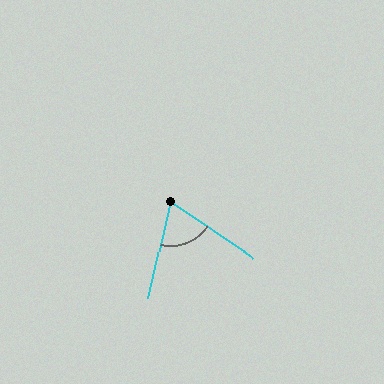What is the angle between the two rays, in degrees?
Approximately 69 degrees.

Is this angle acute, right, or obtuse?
It is acute.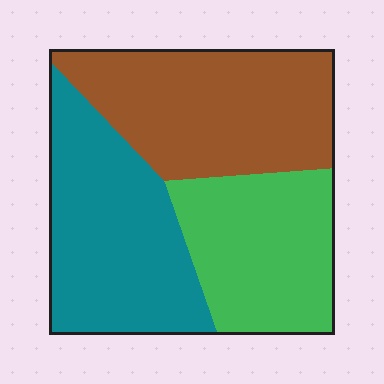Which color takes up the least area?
Green, at roughly 30%.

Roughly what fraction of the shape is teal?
Teal covers roughly 35% of the shape.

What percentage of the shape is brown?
Brown covers about 35% of the shape.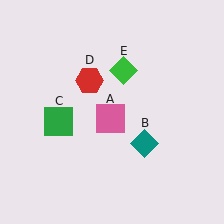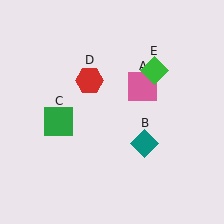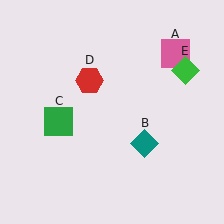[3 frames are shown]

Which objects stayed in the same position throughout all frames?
Teal diamond (object B) and green square (object C) and red hexagon (object D) remained stationary.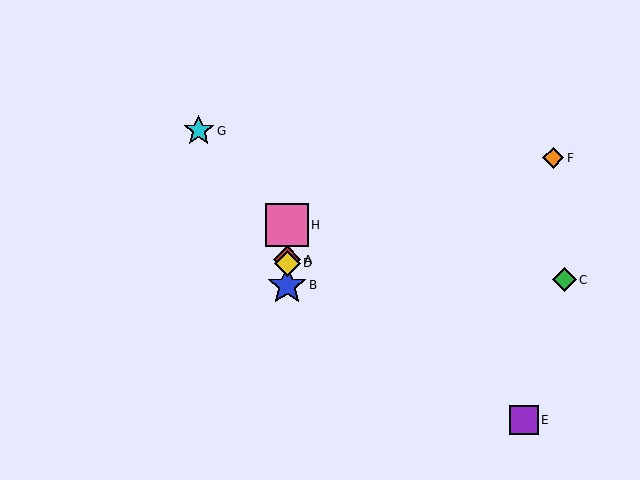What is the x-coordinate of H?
Object H is at x≈287.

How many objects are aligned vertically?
4 objects (A, B, D, H) are aligned vertically.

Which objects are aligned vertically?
Objects A, B, D, H are aligned vertically.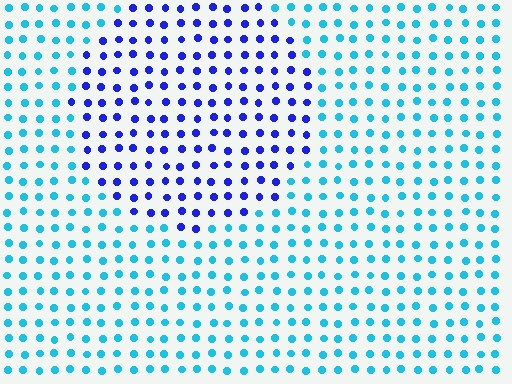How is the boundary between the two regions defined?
The boundary is defined purely by a slight shift in hue (about 49 degrees). Spacing, size, and orientation are identical on both sides.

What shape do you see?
I see a circle.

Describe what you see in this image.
The image is filled with small cyan elements in a uniform arrangement. A circle-shaped region is visible where the elements are tinted to a slightly different hue, forming a subtle color boundary.